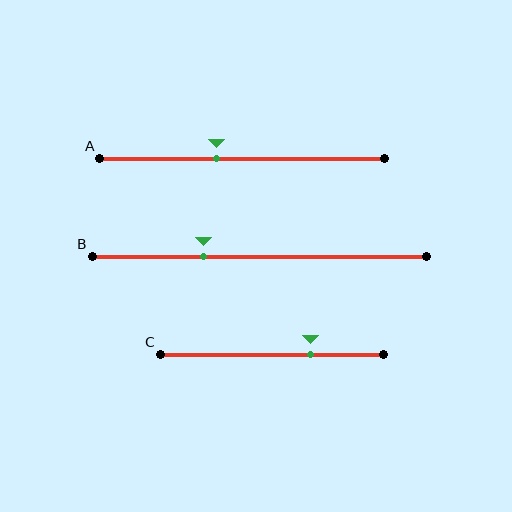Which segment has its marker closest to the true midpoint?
Segment A has its marker closest to the true midpoint.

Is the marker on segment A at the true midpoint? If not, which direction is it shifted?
No, the marker on segment A is shifted to the left by about 9% of the segment length.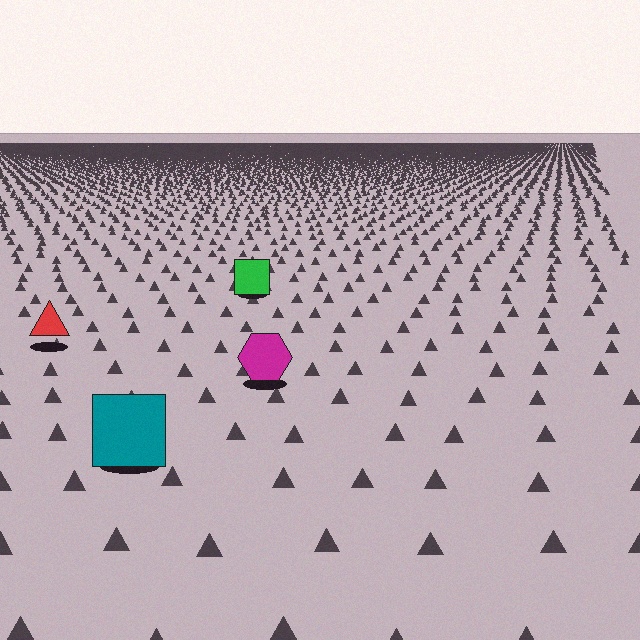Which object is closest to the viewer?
The teal square is closest. The texture marks near it are larger and more spread out.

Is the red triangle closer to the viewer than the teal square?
No. The teal square is closer — you can tell from the texture gradient: the ground texture is coarser near it.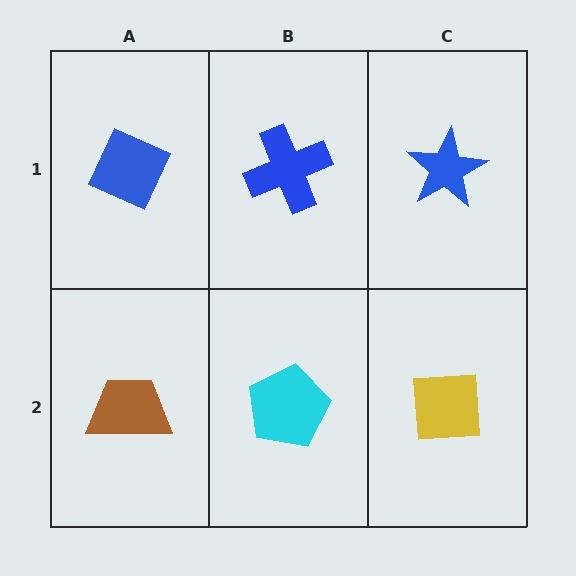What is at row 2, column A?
A brown trapezoid.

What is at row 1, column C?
A blue star.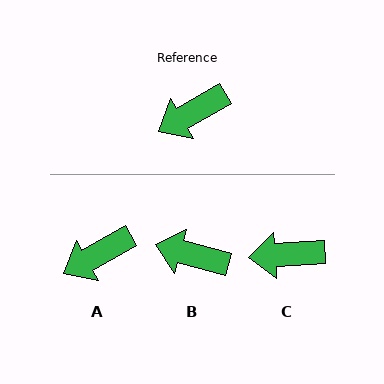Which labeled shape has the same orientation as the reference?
A.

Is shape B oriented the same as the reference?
No, it is off by about 45 degrees.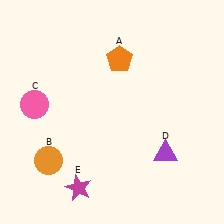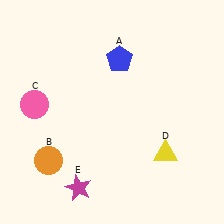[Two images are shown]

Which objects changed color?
A changed from orange to blue. D changed from purple to yellow.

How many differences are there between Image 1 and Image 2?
There are 2 differences between the two images.